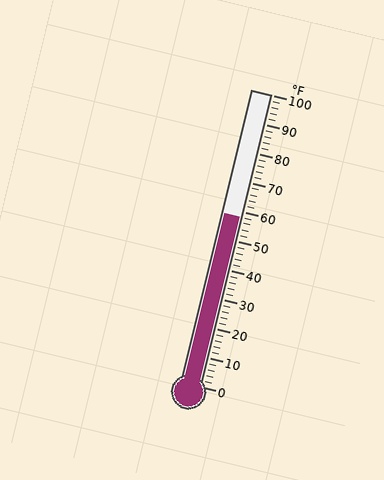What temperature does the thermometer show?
The thermometer shows approximately 58°F.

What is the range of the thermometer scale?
The thermometer scale ranges from 0°F to 100°F.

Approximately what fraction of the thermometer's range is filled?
The thermometer is filled to approximately 60% of its range.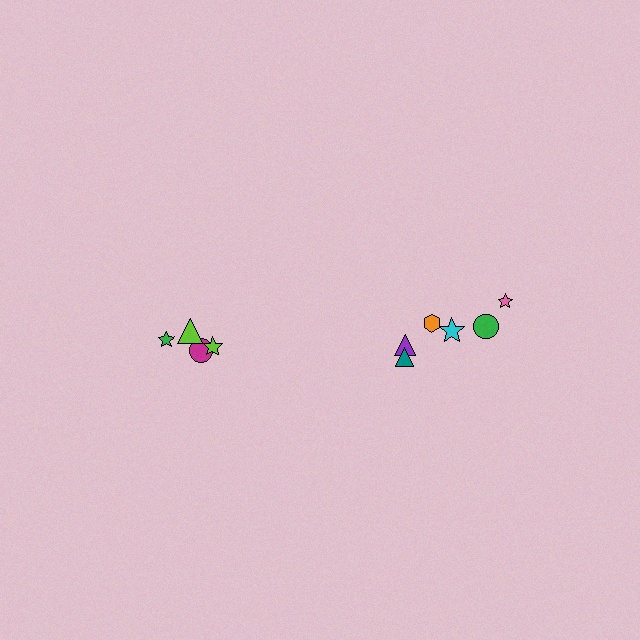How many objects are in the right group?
There are 6 objects.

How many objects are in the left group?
There are 4 objects.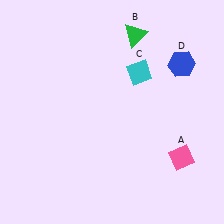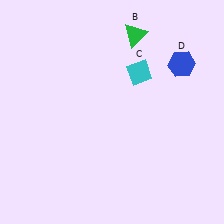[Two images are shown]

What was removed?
The pink diamond (A) was removed in Image 2.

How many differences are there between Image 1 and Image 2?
There is 1 difference between the two images.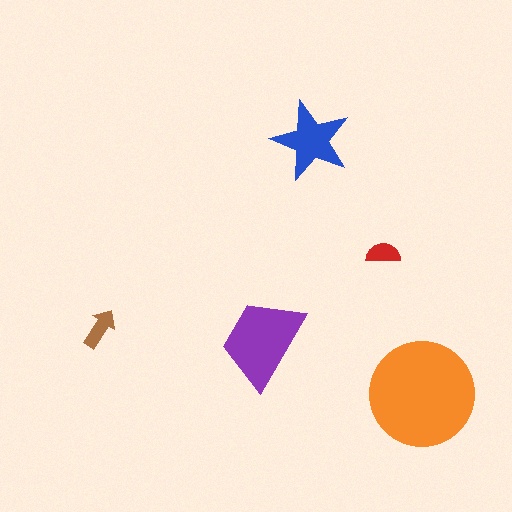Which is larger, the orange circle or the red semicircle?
The orange circle.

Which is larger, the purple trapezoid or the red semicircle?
The purple trapezoid.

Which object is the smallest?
The red semicircle.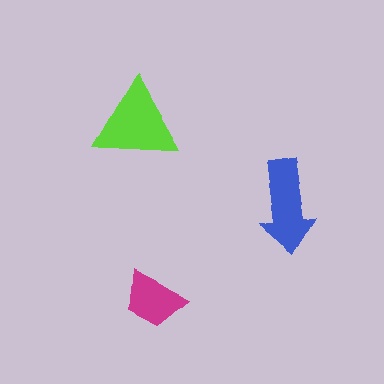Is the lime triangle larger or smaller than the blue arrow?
Larger.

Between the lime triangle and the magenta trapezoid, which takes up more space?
The lime triangle.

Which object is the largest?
The lime triangle.